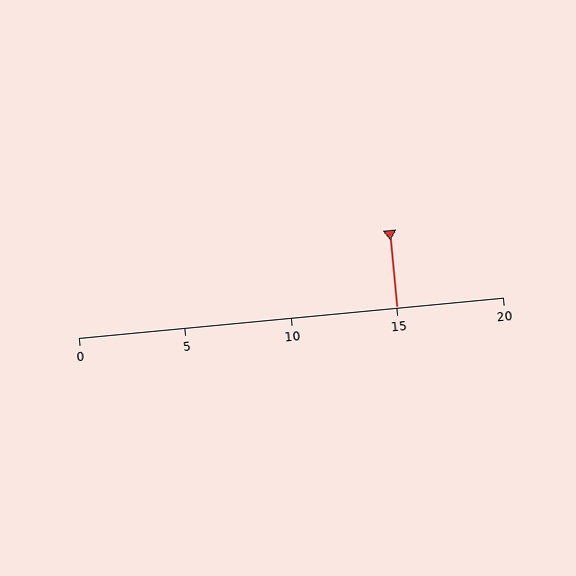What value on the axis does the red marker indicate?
The marker indicates approximately 15.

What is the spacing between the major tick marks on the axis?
The major ticks are spaced 5 apart.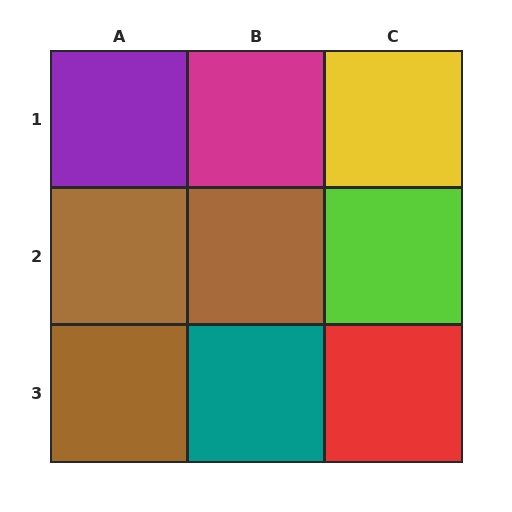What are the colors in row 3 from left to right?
Brown, teal, red.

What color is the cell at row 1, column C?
Yellow.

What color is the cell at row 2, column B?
Brown.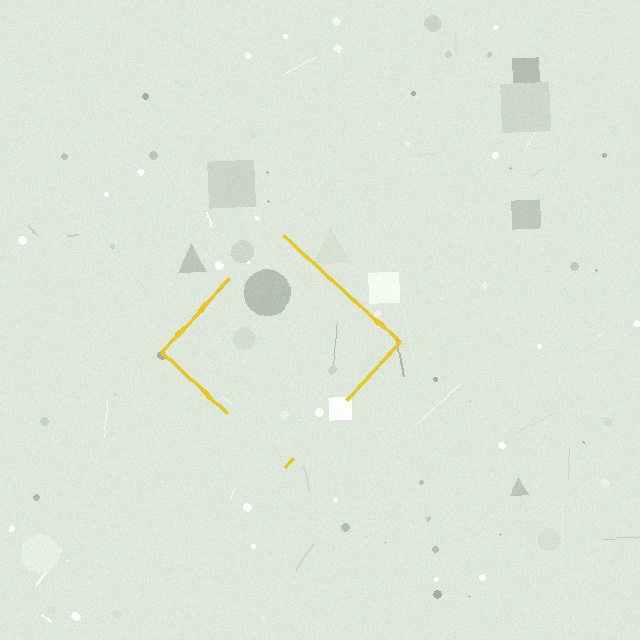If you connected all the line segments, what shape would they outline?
They would outline a diamond.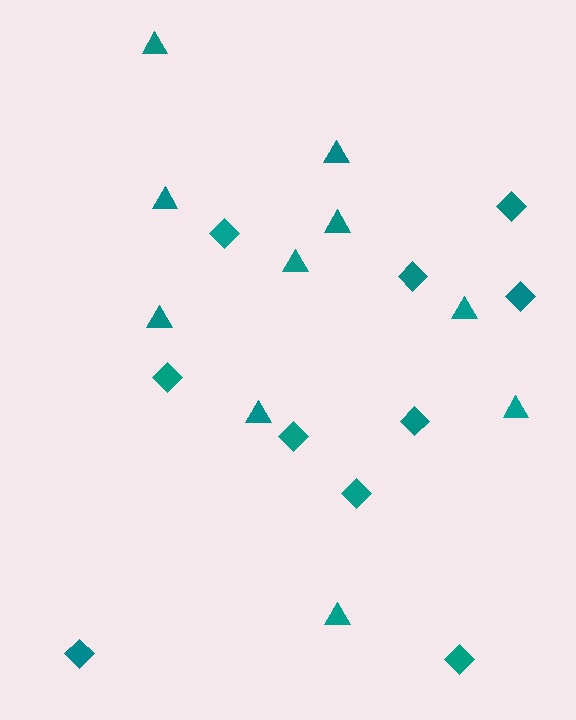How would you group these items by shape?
There are 2 groups: one group of diamonds (10) and one group of triangles (10).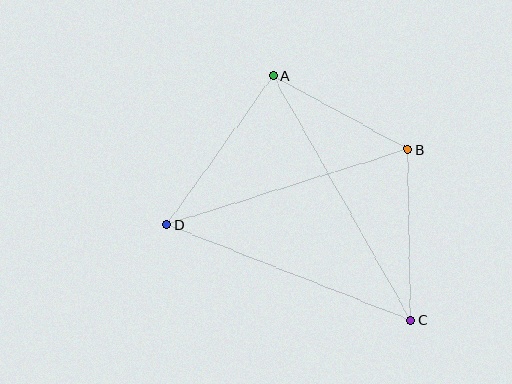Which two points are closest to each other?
Points A and B are closest to each other.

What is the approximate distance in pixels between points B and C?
The distance between B and C is approximately 171 pixels.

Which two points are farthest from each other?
Points A and C are farthest from each other.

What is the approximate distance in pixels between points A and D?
The distance between A and D is approximately 183 pixels.